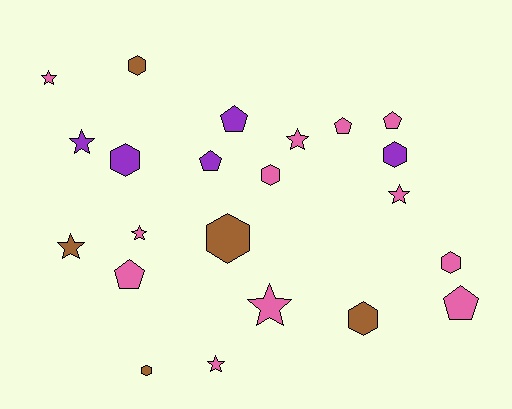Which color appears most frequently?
Pink, with 12 objects.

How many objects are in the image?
There are 22 objects.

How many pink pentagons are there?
There are 4 pink pentagons.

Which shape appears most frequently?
Star, with 8 objects.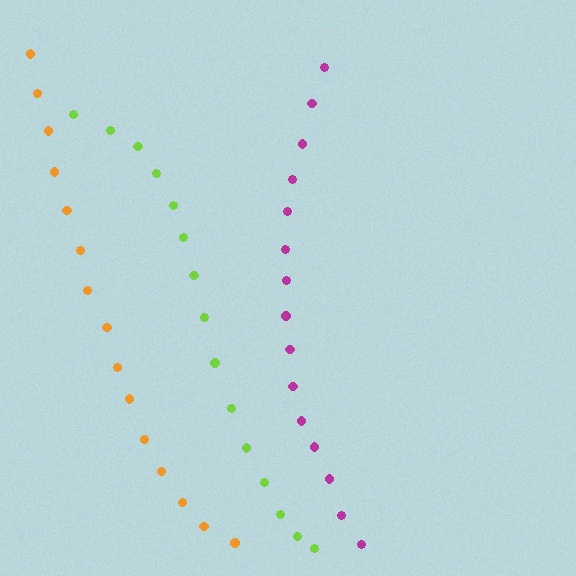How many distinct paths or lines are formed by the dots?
There are 3 distinct paths.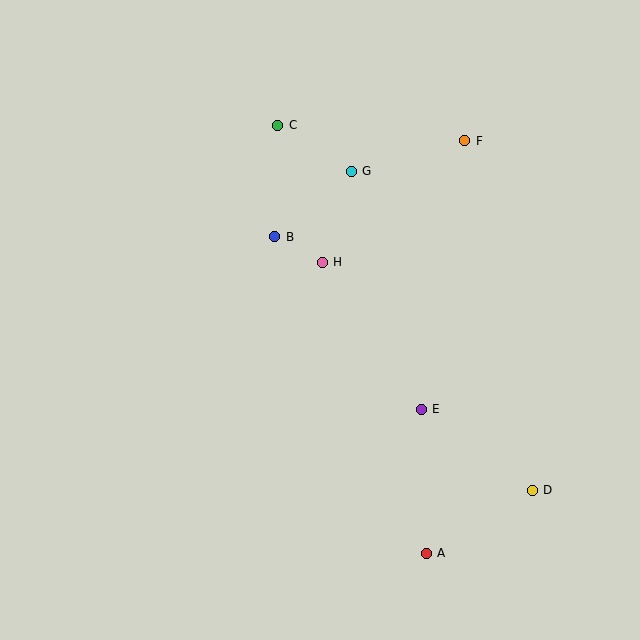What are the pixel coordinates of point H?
Point H is at (322, 262).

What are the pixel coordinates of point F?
Point F is at (465, 141).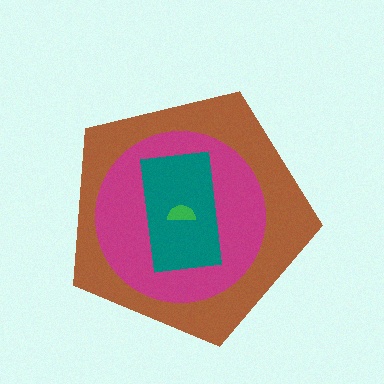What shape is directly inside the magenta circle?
The teal rectangle.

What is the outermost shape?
The brown pentagon.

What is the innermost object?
The green semicircle.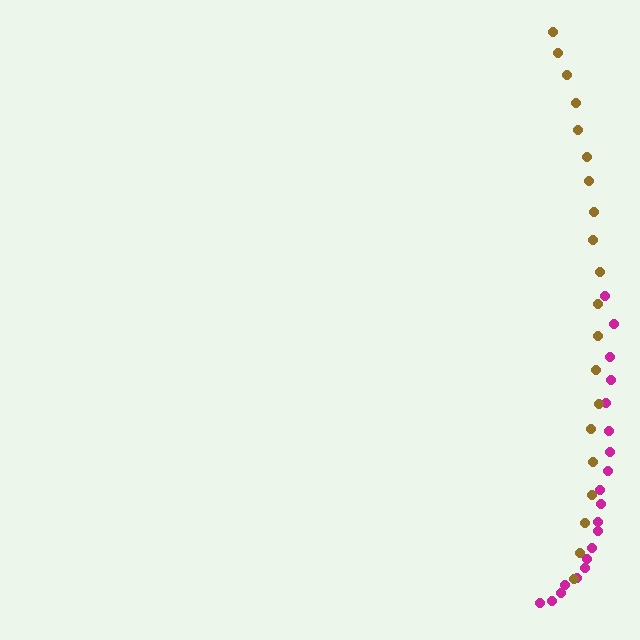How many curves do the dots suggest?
There are 2 distinct paths.